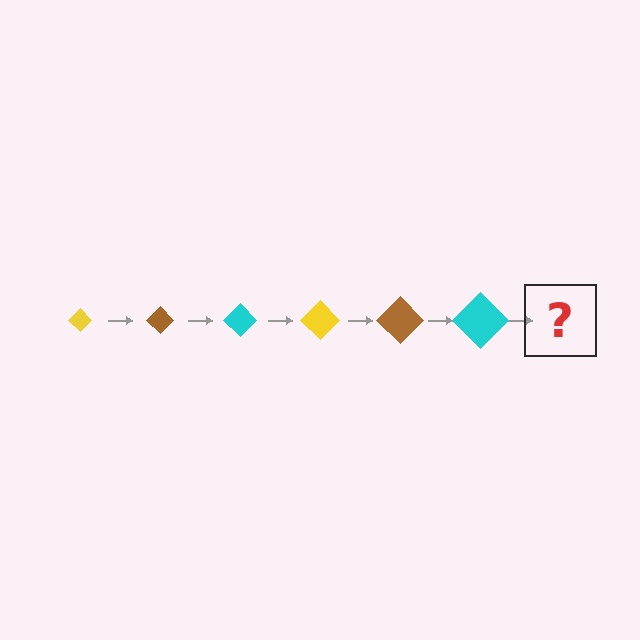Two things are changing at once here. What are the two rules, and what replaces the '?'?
The two rules are that the diamond grows larger each step and the color cycles through yellow, brown, and cyan. The '?' should be a yellow diamond, larger than the previous one.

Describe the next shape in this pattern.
It should be a yellow diamond, larger than the previous one.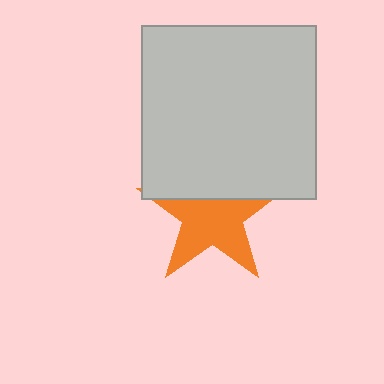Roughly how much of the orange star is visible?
About half of it is visible (roughly 64%).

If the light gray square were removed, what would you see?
You would see the complete orange star.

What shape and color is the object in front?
The object in front is a light gray square.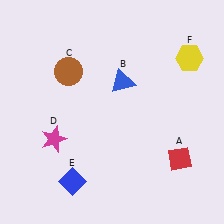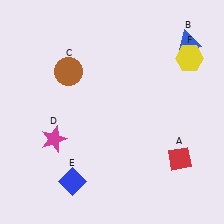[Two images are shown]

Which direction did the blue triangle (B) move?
The blue triangle (B) moved right.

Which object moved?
The blue triangle (B) moved right.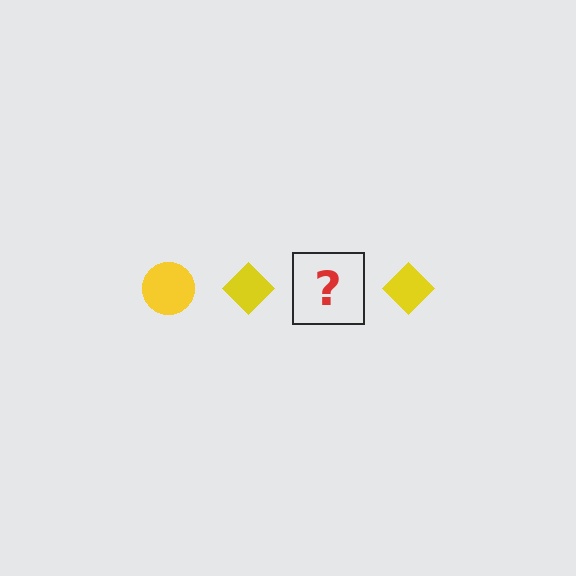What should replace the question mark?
The question mark should be replaced with a yellow circle.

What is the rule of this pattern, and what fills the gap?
The rule is that the pattern cycles through circle, diamond shapes in yellow. The gap should be filled with a yellow circle.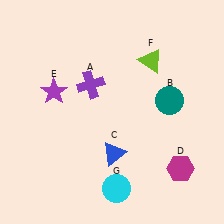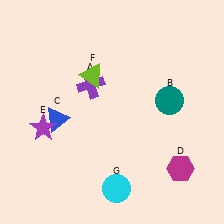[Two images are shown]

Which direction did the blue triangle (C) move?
The blue triangle (C) moved left.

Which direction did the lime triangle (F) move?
The lime triangle (F) moved left.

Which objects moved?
The objects that moved are: the blue triangle (C), the purple star (E), the lime triangle (F).